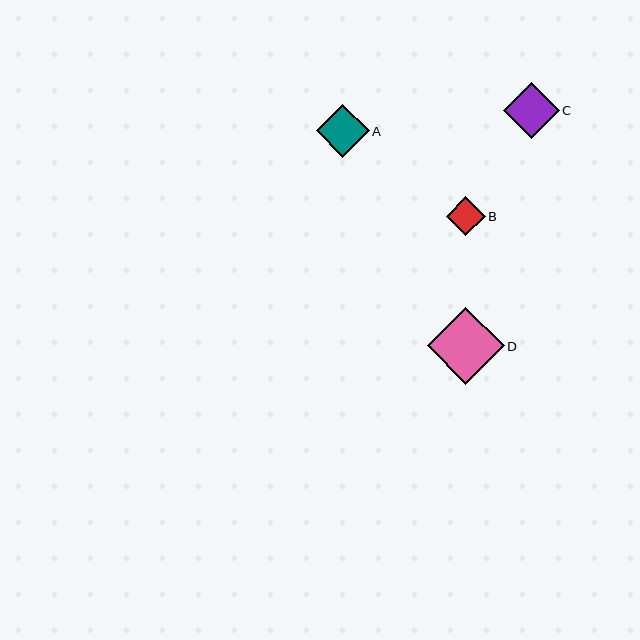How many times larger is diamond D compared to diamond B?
Diamond D is approximately 2.0 times the size of diamond B.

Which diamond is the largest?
Diamond D is the largest with a size of approximately 77 pixels.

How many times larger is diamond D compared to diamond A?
Diamond D is approximately 1.4 times the size of diamond A.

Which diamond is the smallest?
Diamond B is the smallest with a size of approximately 39 pixels.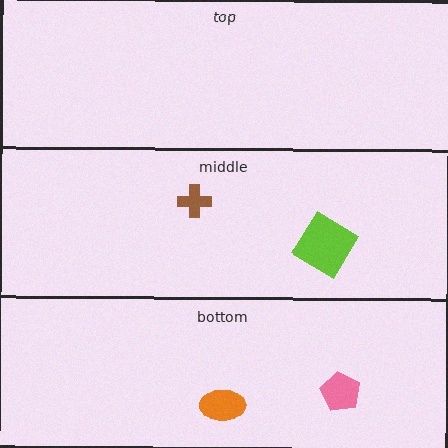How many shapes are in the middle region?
2.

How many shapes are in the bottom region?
2.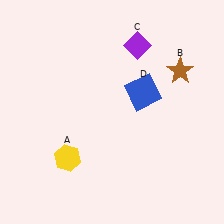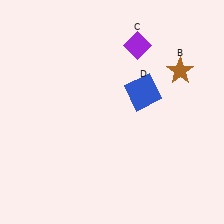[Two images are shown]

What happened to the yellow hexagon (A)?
The yellow hexagon (A) was removed in Image 2. It was in the bottom-left area of Image 1.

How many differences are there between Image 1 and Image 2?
There is 1 difference between the two images.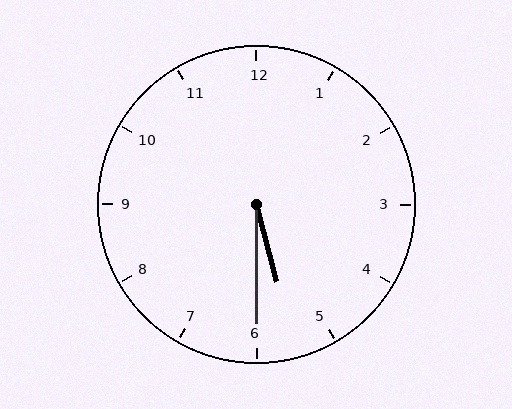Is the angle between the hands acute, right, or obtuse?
It is acute.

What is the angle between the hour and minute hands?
Approximately 15 degrees.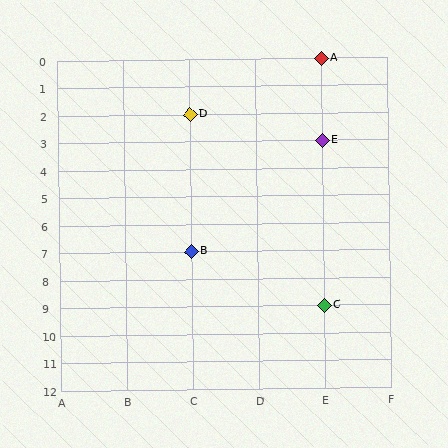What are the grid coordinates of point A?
Point A is at grid coordinates (E, 0).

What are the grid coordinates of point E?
Point E is at grid coordinates (E, 3).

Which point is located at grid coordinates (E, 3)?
Point E is at (E, 3).